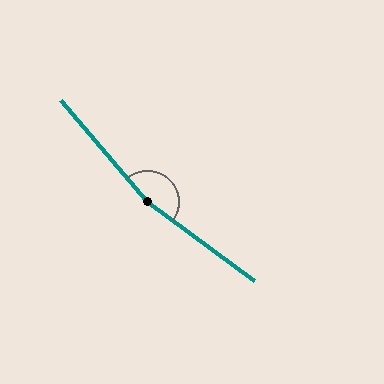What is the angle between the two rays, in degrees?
Approximately 166 degrees.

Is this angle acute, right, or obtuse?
It is obtuse.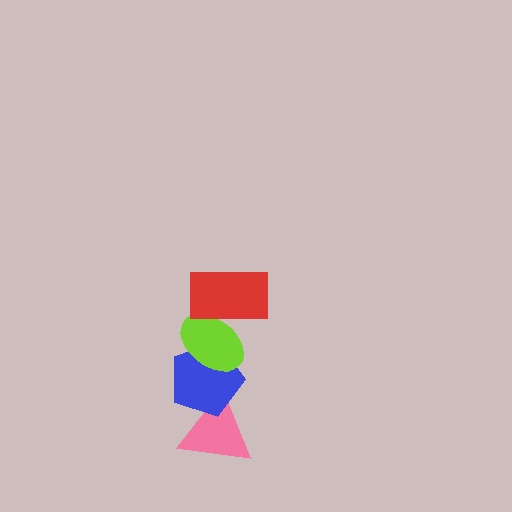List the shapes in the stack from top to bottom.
From top to bottom: the red rectangle, the lime ellipse, the blue pentagon, the pink triangle.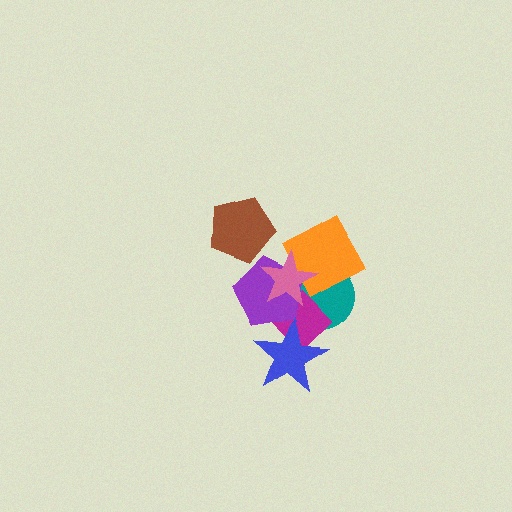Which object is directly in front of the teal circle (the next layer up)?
The magenta diamond is directly in front of the teal circle.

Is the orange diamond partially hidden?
Yes, it is partially covered by another shape.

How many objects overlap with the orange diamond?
3 objects overlap with the orange diamond.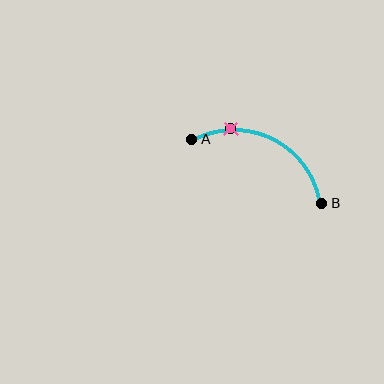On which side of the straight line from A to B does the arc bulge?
The arc bulges above the straight line connecting A and B.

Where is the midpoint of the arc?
The arc midpoint is the point on the curve farthest from the straight line joining A and B. It sits above that line.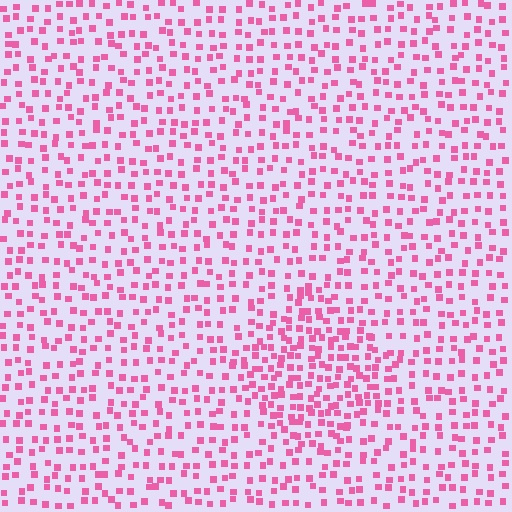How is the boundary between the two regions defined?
The boundary is defined by a change in element density (approximately 1.8x ratio). All elements are the same color, size, and shape.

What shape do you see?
I see a diamond.